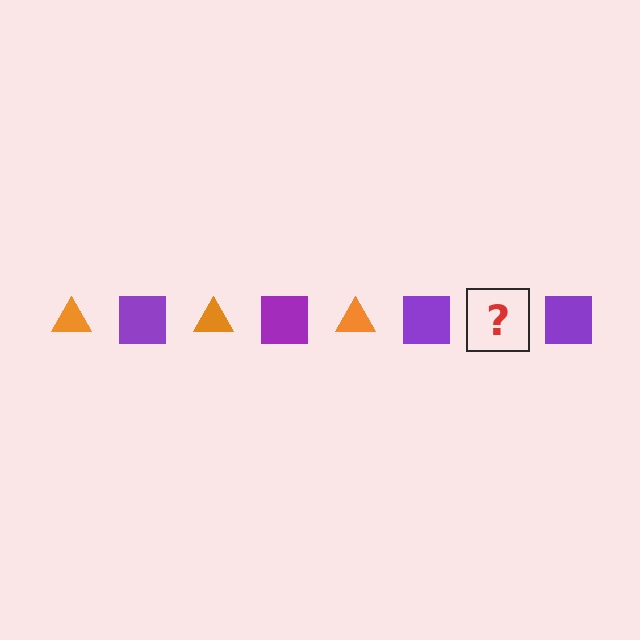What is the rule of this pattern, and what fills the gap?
The rule is that the pattern alternates between orange triangle and purple square. The gap should be filled with an orange triangle.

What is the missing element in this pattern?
The missing element is an orange triangle.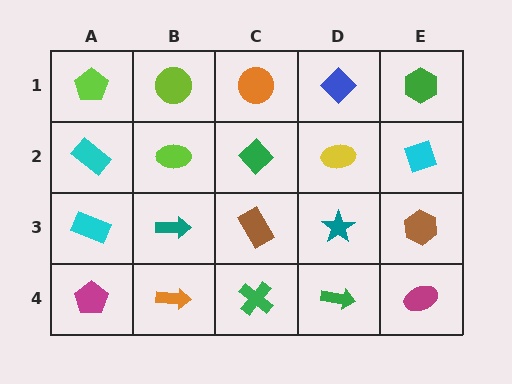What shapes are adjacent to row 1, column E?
A cyan diamond (row 2, column E), a blue diamond (row 1, column D).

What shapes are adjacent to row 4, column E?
A brown hexagon (row 3, column E), a green arrow (row 4, column D).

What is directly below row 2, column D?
A teal star.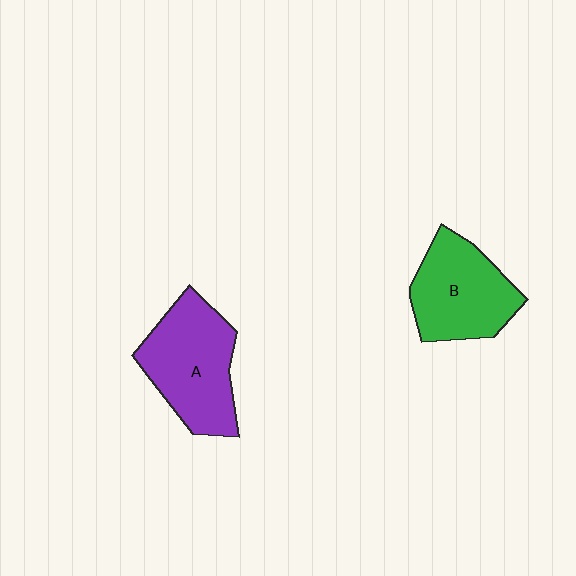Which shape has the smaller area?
Shape B (green).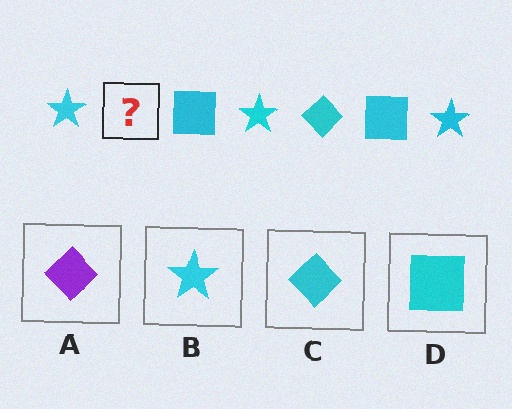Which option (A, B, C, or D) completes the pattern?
C.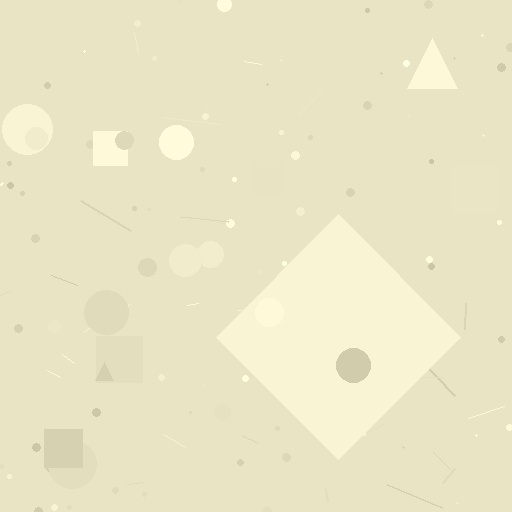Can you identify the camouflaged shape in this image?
The camouflaged shape is a diamond.